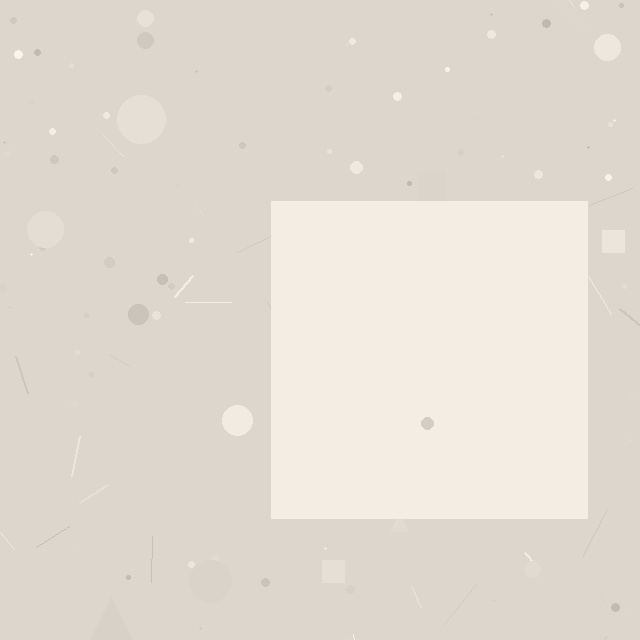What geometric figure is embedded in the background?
A square is embedded in the background.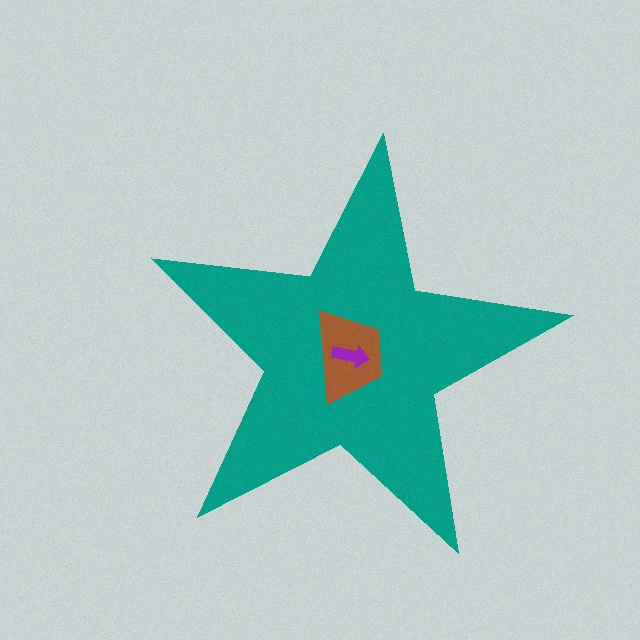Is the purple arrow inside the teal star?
Yes.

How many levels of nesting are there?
3.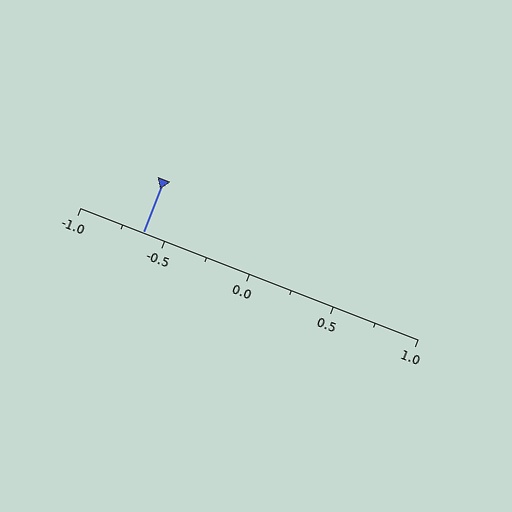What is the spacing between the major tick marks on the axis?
The major ticks are spaced 0.5 apart.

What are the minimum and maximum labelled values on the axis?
The axis runs from -1.0 to 1.0.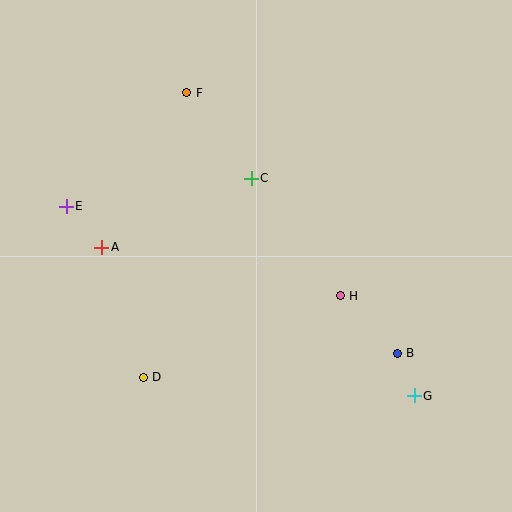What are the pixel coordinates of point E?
Point E is at (66, 206).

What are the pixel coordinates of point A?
Point A is at (102, 247).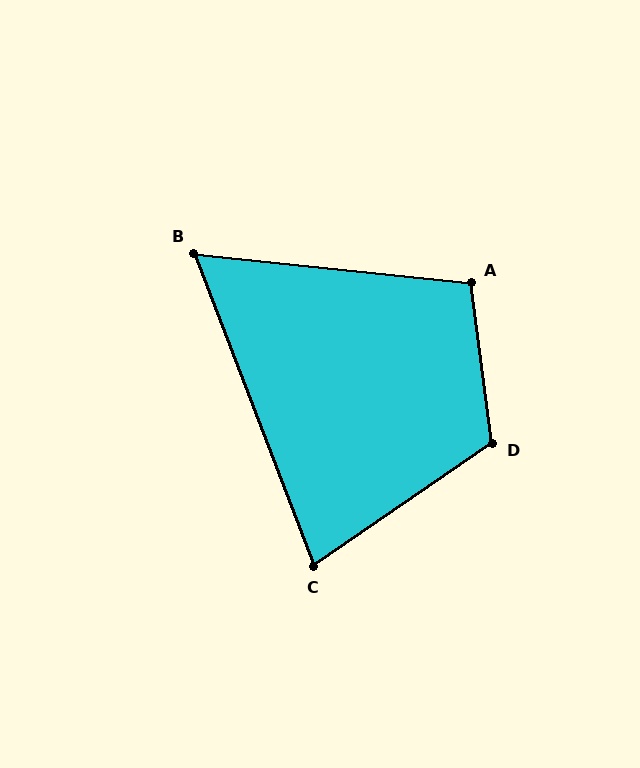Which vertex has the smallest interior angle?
B, at approximately 63 degrees.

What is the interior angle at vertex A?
Approximately 103 degrees (obtuse).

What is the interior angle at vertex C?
Approximately 77 degrees (acute).